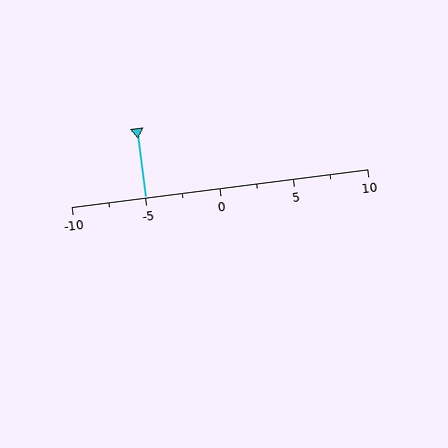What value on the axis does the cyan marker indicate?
The marker indicates approximately -5.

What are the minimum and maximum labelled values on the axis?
The axis runs from -10 to 10.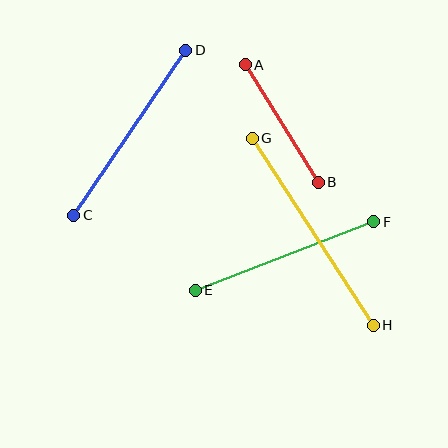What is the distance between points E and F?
The distance is approximately 191 pixels.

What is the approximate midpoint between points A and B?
The midpoint is at approximately (282, 124) pixels.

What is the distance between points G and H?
The distance is approximately 223 pixels.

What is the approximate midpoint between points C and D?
The midpoint is at approximately (130, 133) pixels.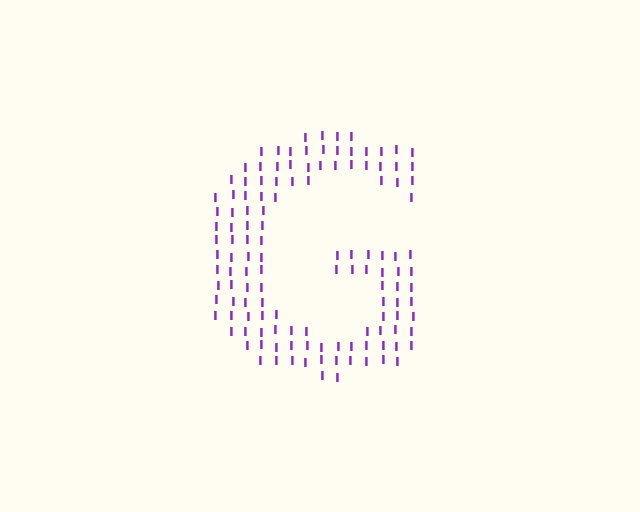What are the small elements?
The small elements are letter I's.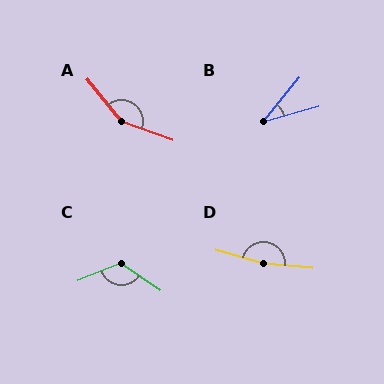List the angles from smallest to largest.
B (36°), C (124°), A (149°), D (170°).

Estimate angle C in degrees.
Approximately 124 degrees.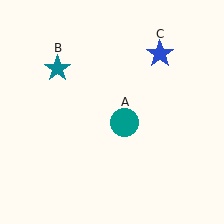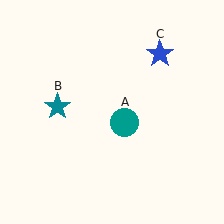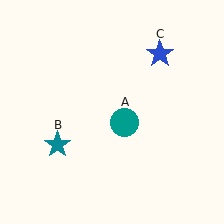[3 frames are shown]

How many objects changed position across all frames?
1 object changed position: teal star (object B).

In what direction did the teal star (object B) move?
The teal star (object B) moved down.